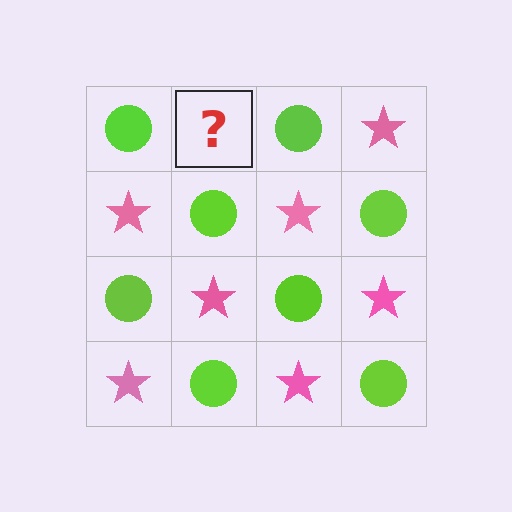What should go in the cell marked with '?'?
The missing cell should contain a pink star.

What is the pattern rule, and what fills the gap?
The rule is that it alternates lime circle and pink star in a checkerboard pattern. The gap should be filled with a pink star.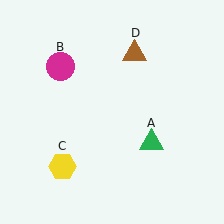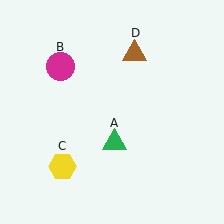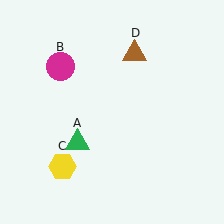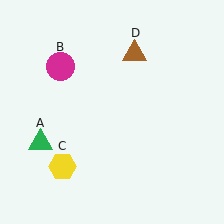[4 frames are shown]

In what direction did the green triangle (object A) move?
The green triangle (object A) moved left.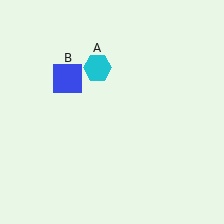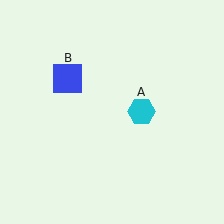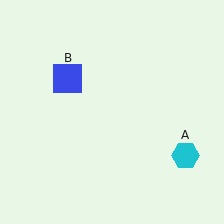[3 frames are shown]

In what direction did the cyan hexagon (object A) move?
The cyan hexagon (object A) moved down and to the right.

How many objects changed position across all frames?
1 object changed position: cyan hexagon (object A).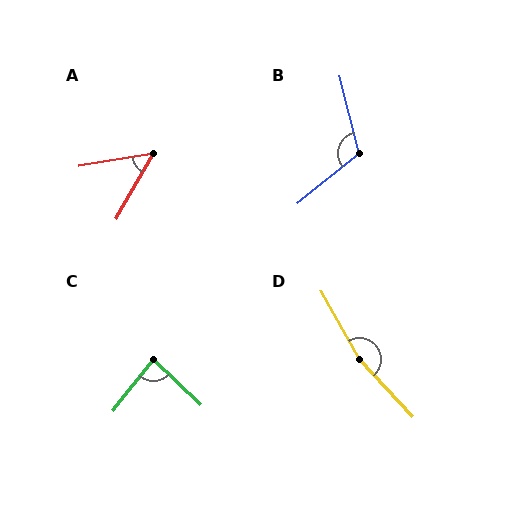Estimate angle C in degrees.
Approximately 84 degrees.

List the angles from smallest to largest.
A (50°), C (84°), B (114°), D (167°).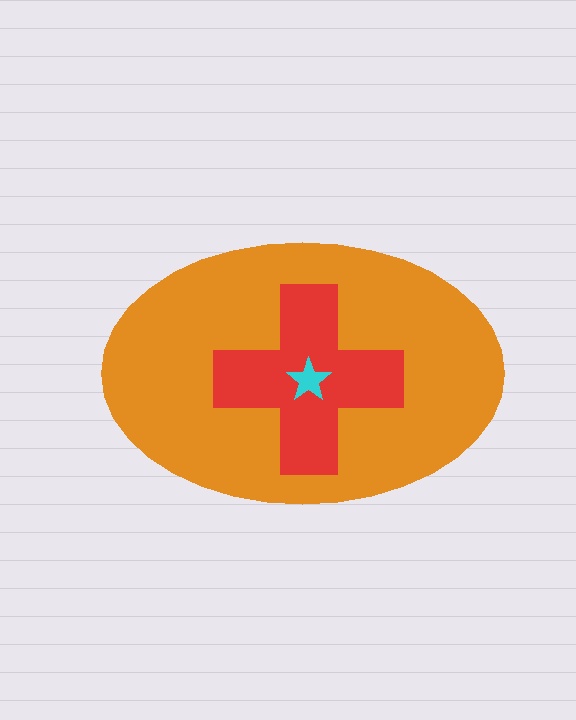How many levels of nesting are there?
3.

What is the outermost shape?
The orange ellipse.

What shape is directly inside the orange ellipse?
The red cross.